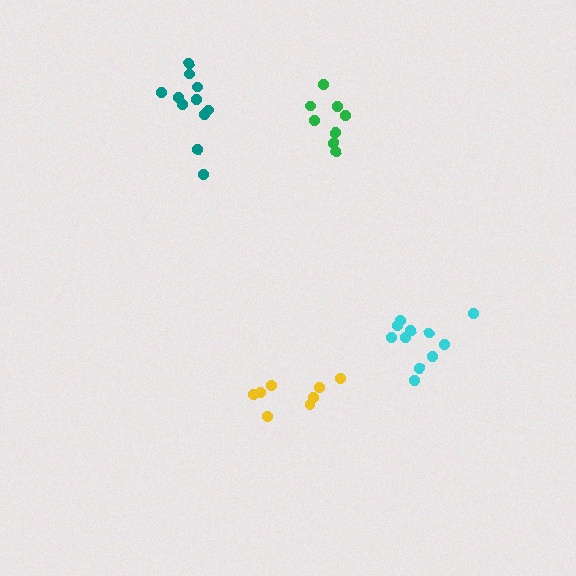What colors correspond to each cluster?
The clusters are colored: teal, yellow, green, cyan.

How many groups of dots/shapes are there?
There are 4 groups.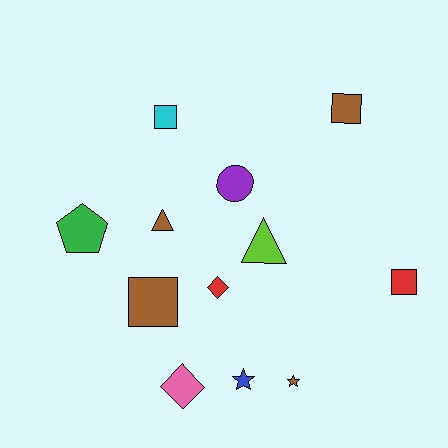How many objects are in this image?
There are 12 objects.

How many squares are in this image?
There are 4 squares.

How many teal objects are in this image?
There are no teal objects.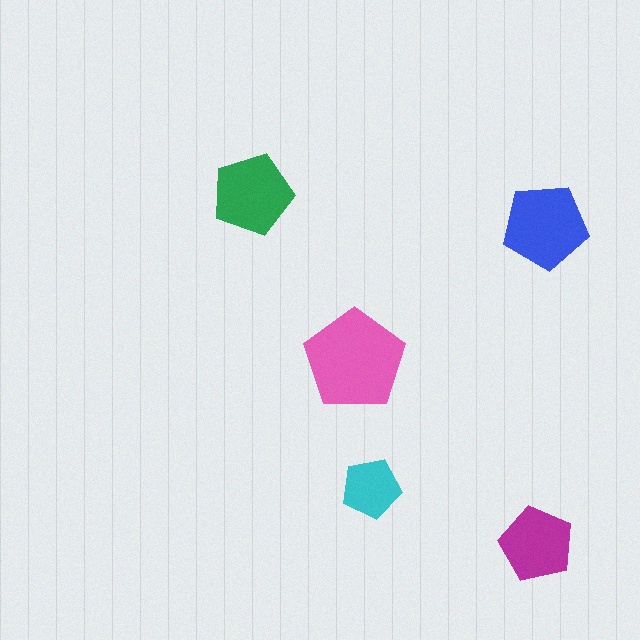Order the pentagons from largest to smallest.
the pink one, the blue one, the green one, the magenta one, the cyan one.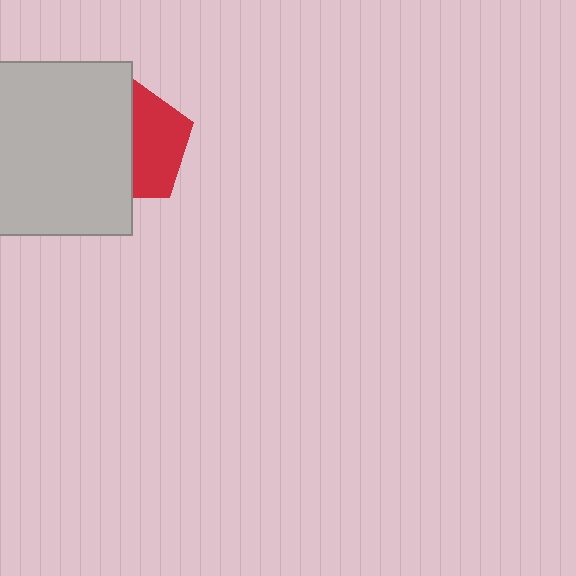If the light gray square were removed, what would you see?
You would see the complete red pentagon.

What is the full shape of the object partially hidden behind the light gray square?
The partially hidden object is a red pentagon.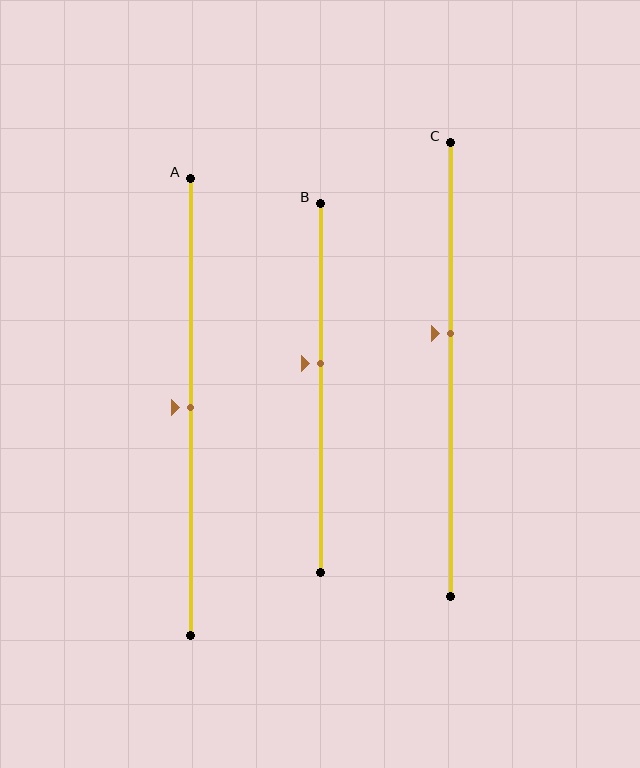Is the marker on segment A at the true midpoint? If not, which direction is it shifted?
Yes, the marker on segment A is at the true midpoint.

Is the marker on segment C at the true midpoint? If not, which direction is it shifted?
No, the marker on segment C is shifted upward by about 8% of the segment length.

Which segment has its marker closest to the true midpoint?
Segment A has its marker closest to the true midpoint.